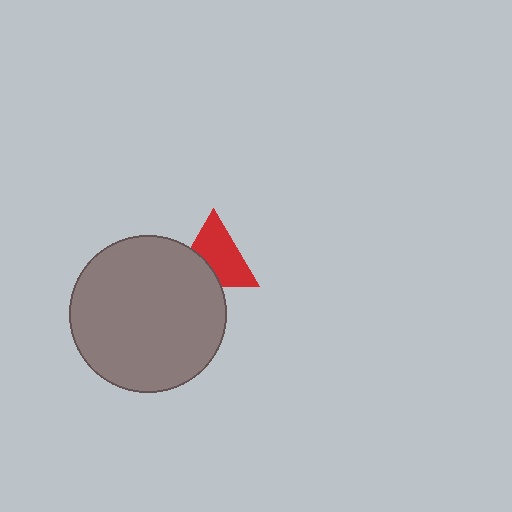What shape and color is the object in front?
The object in front is a gray circle.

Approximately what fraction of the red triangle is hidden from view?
Roughly 33% of the red triangle is hidden behind the gray circle.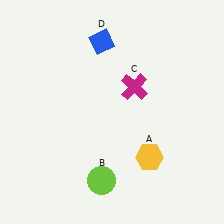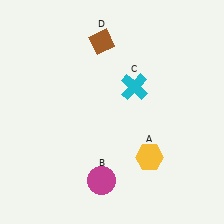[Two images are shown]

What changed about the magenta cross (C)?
In Image 1, C is magenta. In Image 2, it changed to cyan.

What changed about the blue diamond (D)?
In Image 1, D is blue. In Image 2, it changed to brown.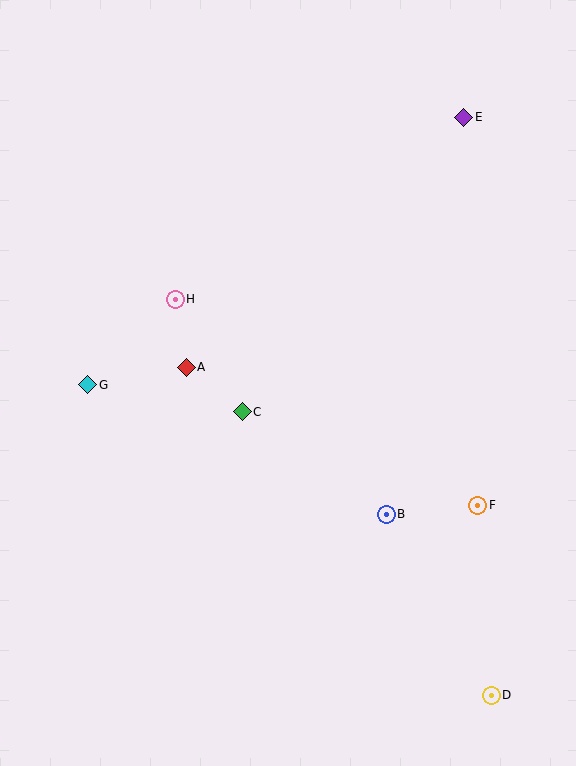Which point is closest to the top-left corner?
Point H is closest to the top-left corner.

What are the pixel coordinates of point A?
Point A is at (186, 367).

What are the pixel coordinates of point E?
Point E is at (464, 117).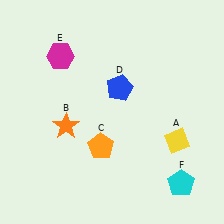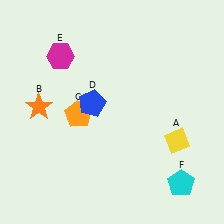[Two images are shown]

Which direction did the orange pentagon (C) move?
The orange pentagon (C) moved up.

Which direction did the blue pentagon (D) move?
The blue pentagon (D) moved left.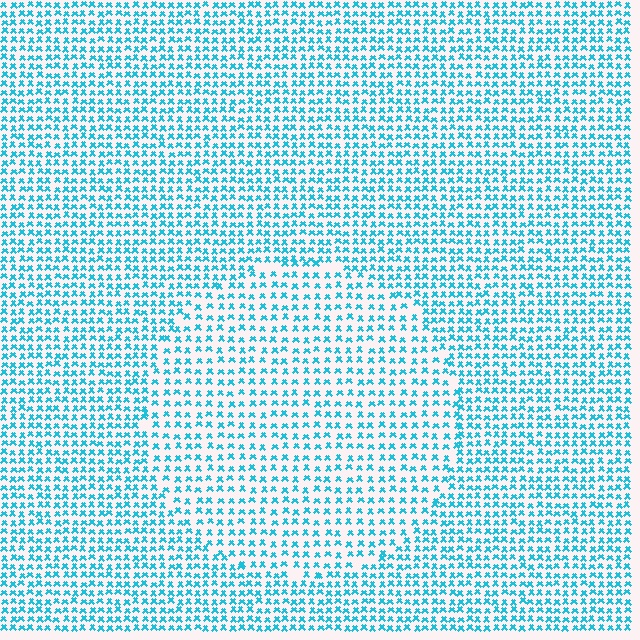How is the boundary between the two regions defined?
The boundary is defined by a change in element density (approximately 1.5x ratio). All elements are the same color, size, and shape.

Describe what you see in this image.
The image contains small cyan elements arranged at two different densities. A circle-shaped region is visible where the elements are less densely packed than the surrounding area.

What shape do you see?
I see a circle.